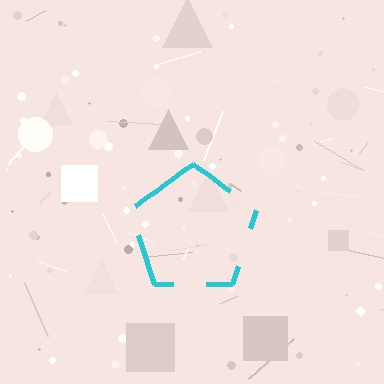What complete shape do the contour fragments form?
The contour fragments form a pentagon.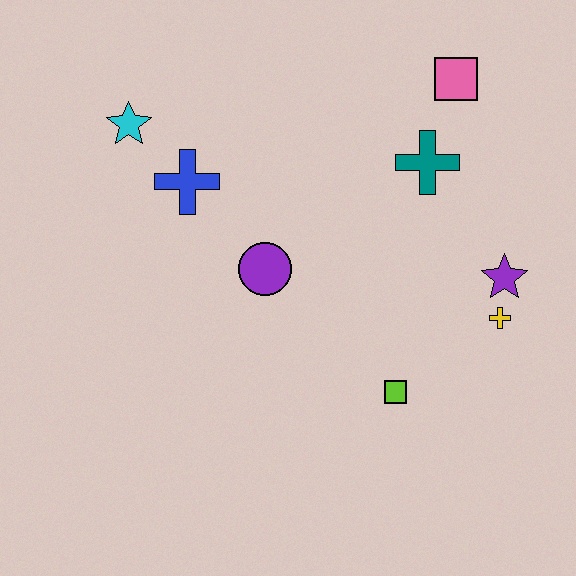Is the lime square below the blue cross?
Yes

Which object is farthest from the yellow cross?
The cyan star is farthest from the yellow cross.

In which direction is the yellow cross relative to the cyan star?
The yellow cross is to the right of the cyan star.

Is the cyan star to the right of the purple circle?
No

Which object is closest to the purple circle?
The blue cross is closest to the purple circle.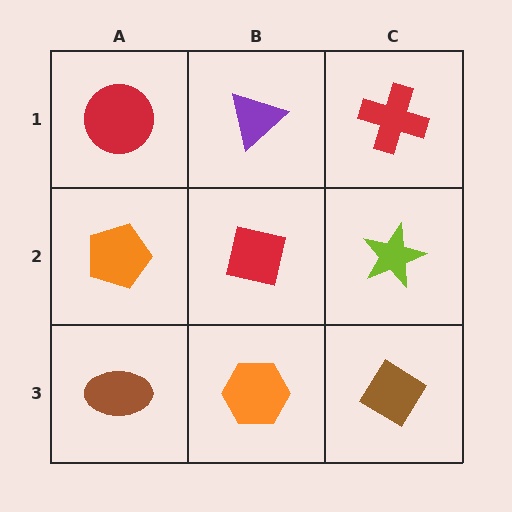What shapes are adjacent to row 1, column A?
An orange pentagon (row 2, column A), a purple triangle (row 1, column B).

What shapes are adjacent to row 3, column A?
An orange pentagon (row 2, column A), an orange hexagon (row 3, column B).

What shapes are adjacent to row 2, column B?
A purple triangle (row 1, column B), an orange hexagon (row 3, column B), an orange pentagon (row 2, column A), a lime star (row 2, column C).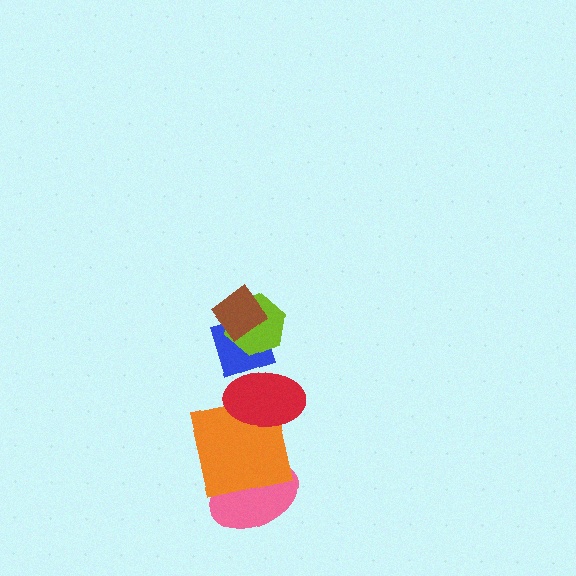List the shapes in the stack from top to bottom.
From top to bottom: the brown diamond, the lime hexagon, the blue diamond, the red ellipse, the orange square, the pink ellipse.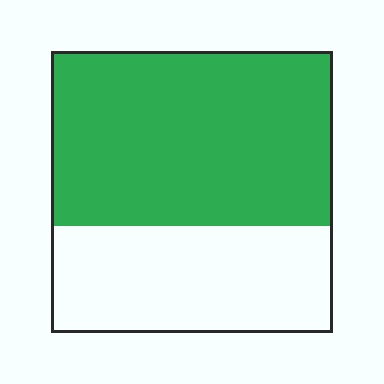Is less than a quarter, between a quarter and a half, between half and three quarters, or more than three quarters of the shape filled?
Between half and three quarters.